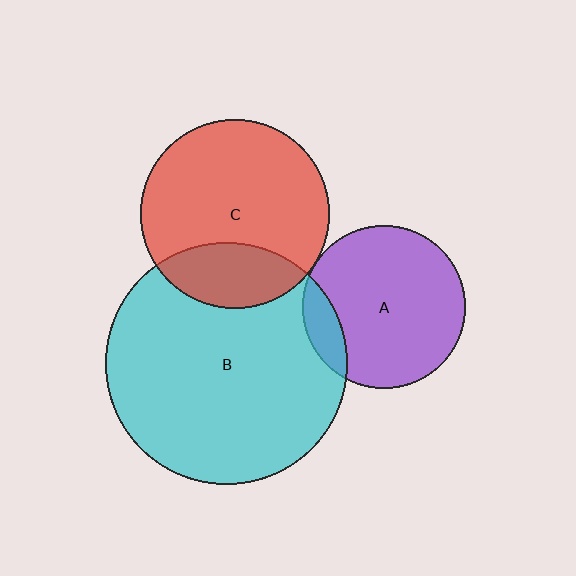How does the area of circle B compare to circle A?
Approximately 2.2 times.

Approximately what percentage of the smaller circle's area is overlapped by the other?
Approximately 15%.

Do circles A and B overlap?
Yes.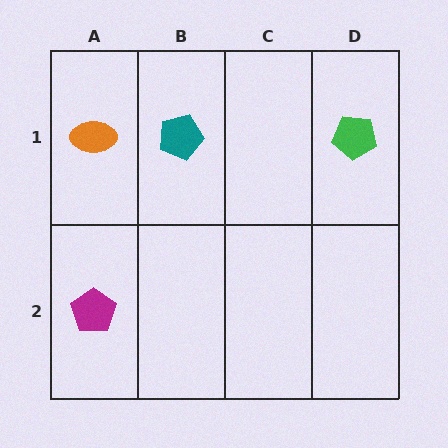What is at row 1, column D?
A green pentagon.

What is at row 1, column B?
A teal pentagon.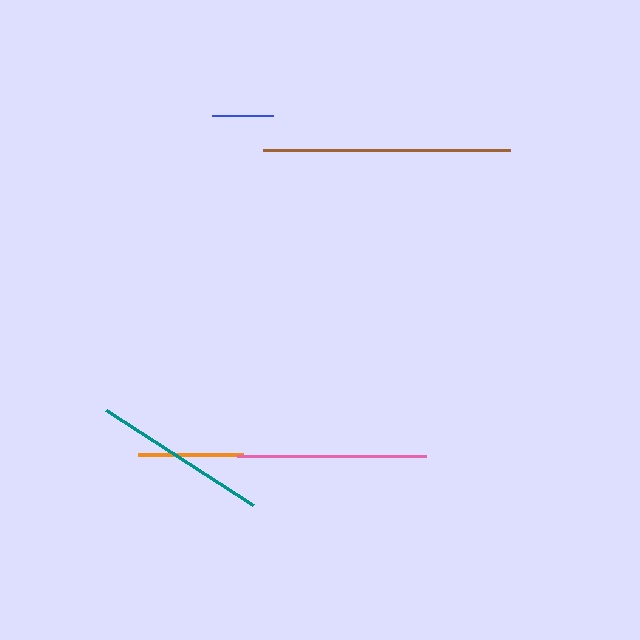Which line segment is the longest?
The brown line is the longest at approximately 247 pixels.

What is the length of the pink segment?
The pink segment is approximately 188 pixels long.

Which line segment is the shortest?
The blue line is the shortest at approximately 61 pixels.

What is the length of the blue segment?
The blue segment is approximately 61 pixels long.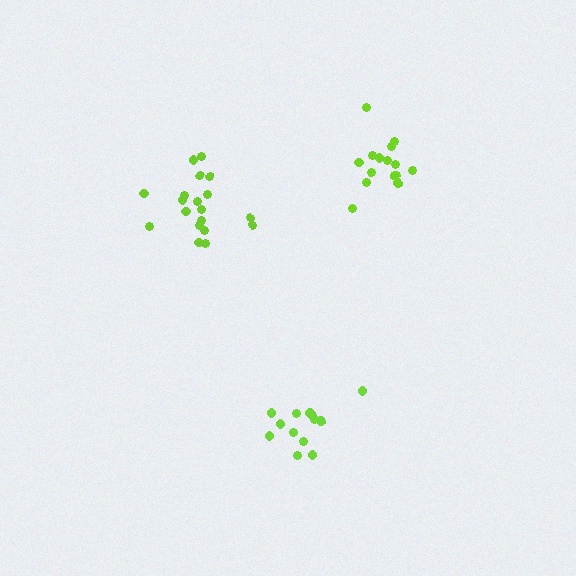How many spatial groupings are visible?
There are 3 spatial groupings.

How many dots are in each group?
Group 1: 15 dots, Group 2: 19 dots, Group 3: 13 dots (47 total).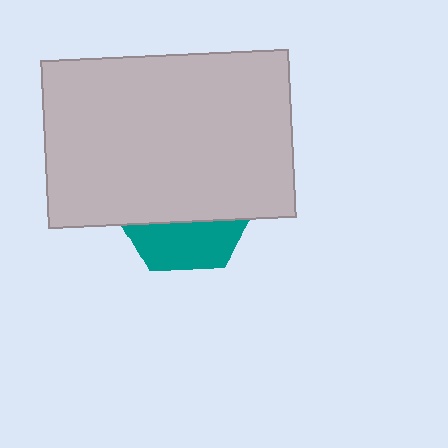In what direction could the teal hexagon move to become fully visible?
The teal hexagon could move down. That would shift it out from behind the light gray rectangle entirely.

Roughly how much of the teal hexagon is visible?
A small part of it is visible (roughly 33%).